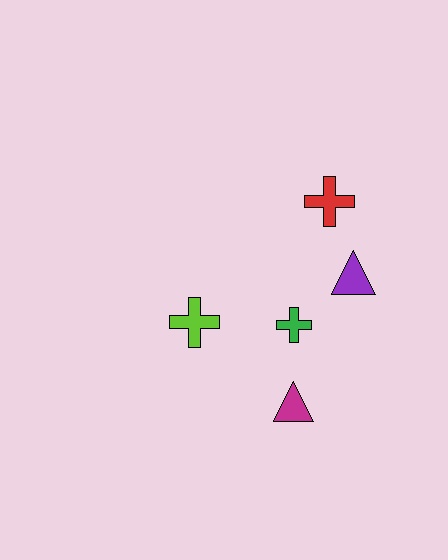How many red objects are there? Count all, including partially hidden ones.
There is 1 red object.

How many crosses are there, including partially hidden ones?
There are 3 crosses.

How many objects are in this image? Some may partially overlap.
There are 5 objects.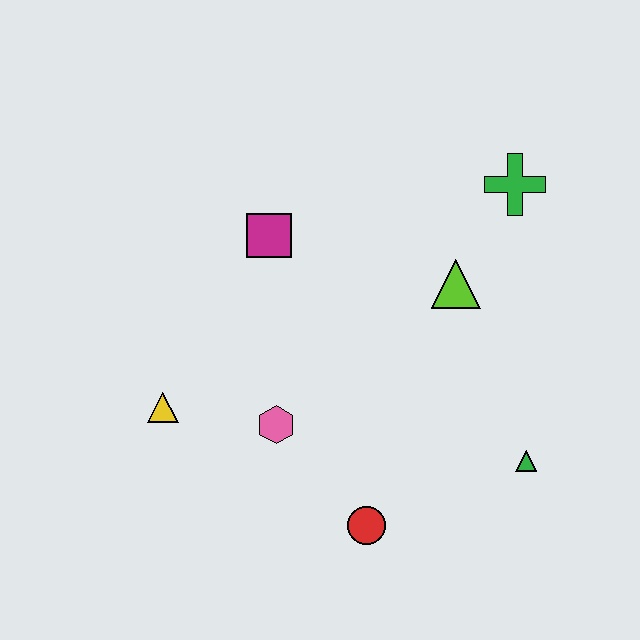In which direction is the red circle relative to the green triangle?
The red circle is to the left of the green triangle.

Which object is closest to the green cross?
The lime triangle is closest to the green cross.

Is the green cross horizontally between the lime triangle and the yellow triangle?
No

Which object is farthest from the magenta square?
The green triangle is farthest from the magenta square.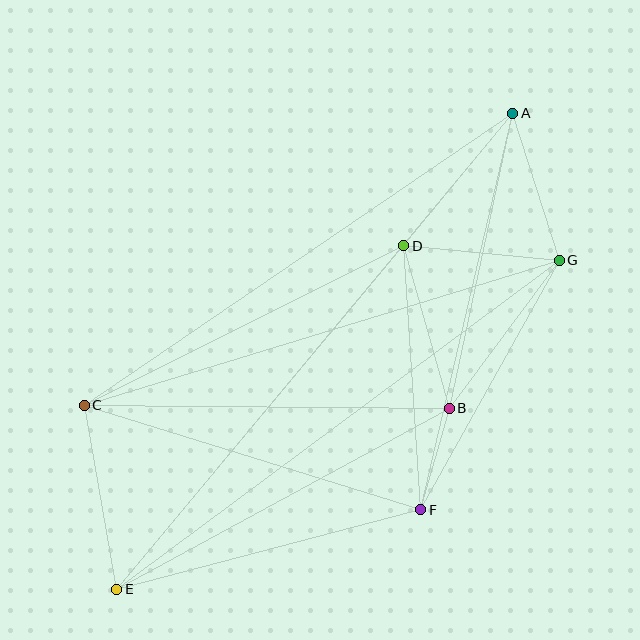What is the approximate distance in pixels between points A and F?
The distance between A and F is approximately 407 pixels.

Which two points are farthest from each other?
Points A and E are farthest from each other.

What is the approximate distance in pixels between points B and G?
The distance between B and G is approximately 184 pixels.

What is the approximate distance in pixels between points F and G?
The distance between F and G is approximately 285 pixels.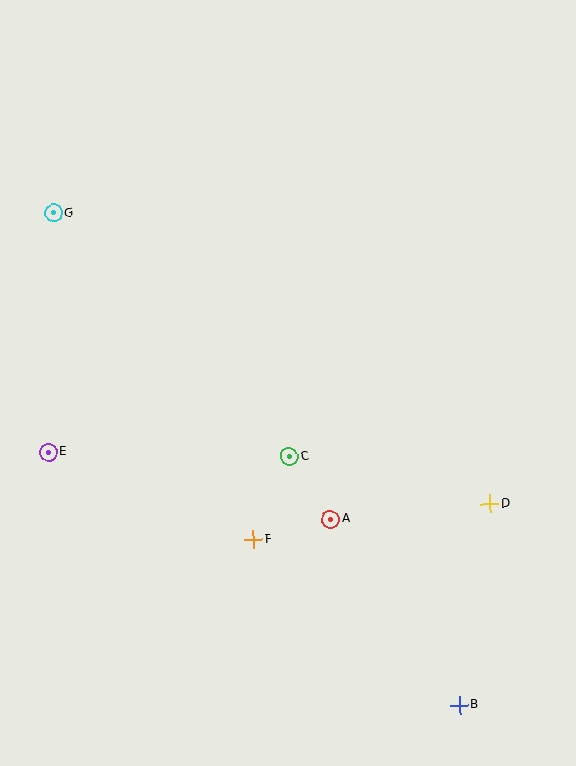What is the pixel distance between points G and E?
The distance between G and E is 239 pixels.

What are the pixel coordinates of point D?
Point D is at (490, 504).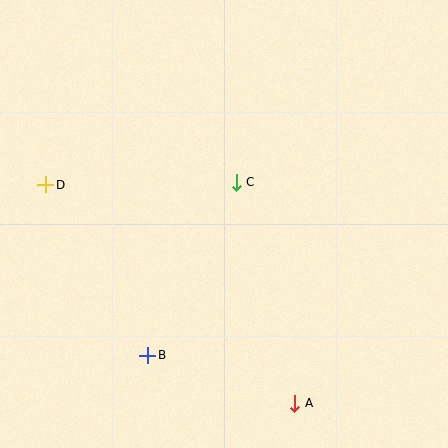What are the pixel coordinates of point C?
Point C is at (236, 182).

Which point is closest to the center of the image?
Point C at (236, 182) is closest to the center.